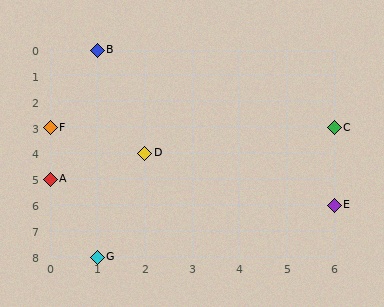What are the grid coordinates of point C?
Point C is at grid coordinates (6, 3).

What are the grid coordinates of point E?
Point E is at grid coordinates (6, 6).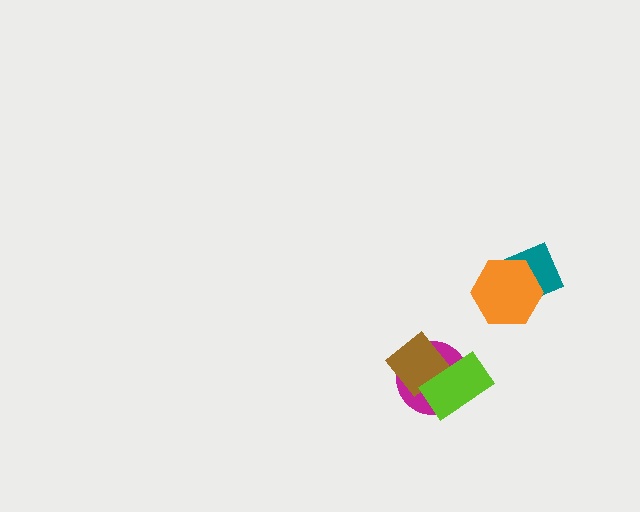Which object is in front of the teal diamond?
The orange hexagon is in front of the teal diamond.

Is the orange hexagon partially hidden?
No, no other shape covers it.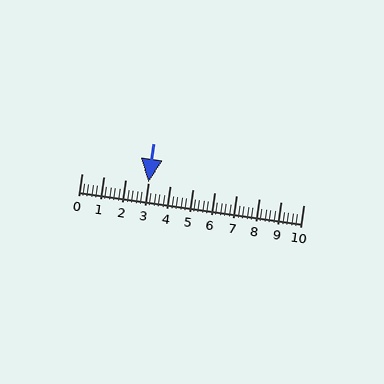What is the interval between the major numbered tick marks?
The major tick marks are spaced 1 units apart.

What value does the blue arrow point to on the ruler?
The blue arrow points to approximately 3.0.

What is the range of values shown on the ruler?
The ruler shows values from 0 to 10.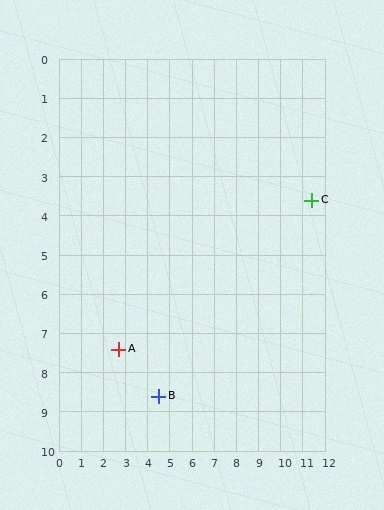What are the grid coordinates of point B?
Point B is at approximately (4.5, 8.6).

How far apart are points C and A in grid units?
Points C and A are about 9.5 grid units apart.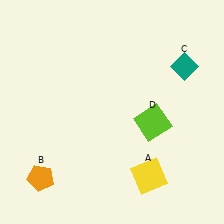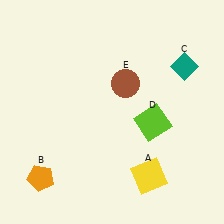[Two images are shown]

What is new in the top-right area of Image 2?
A brown circle (E) was added in the top-right area of Image 2.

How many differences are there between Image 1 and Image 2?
There is 1 difference between the two images.